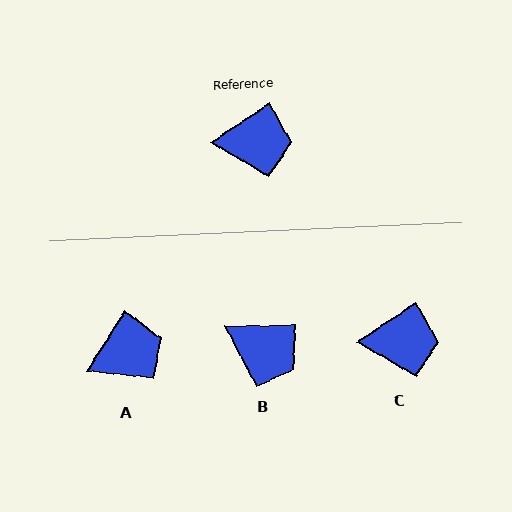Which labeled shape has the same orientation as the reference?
C.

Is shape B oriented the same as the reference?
No, it is off by about 32 degrees.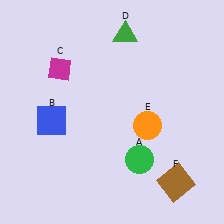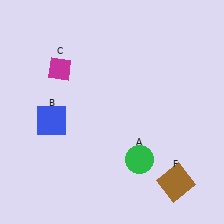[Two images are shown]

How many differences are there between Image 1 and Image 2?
There are 2 differences between the two images.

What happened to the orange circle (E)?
The orange circle (E) was removed in Image 2. It was in the bottom-right area of Image 1.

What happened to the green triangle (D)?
The green triangle (D) was removed in Image 2. It was in the top-right area of Image 1.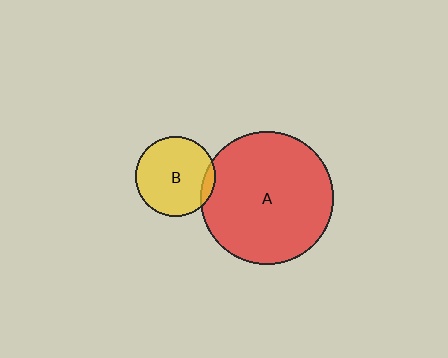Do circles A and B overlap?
Yes.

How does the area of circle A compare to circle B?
Approximately 2.8 times.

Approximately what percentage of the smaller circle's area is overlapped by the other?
Approximately 10%.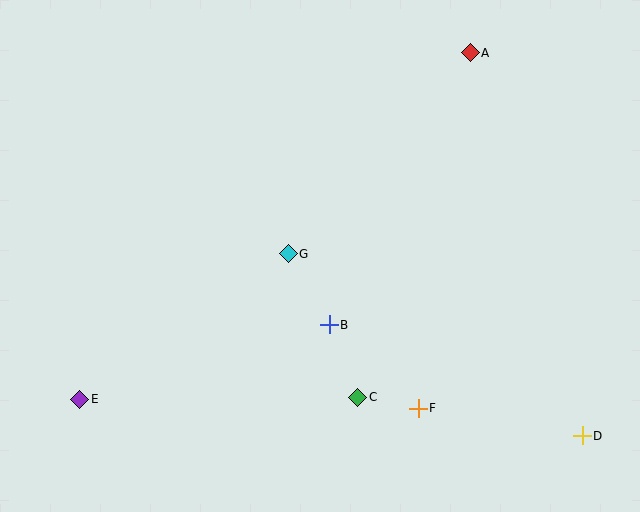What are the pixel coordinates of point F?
Point F is at (418, 408).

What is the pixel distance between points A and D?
The distance between A and D is 399 pixels.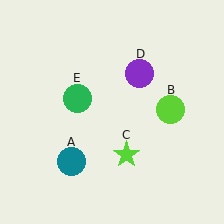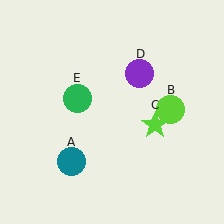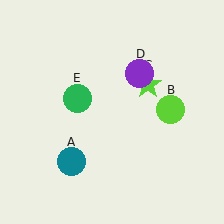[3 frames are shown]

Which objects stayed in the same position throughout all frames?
Teal circle (object A) and lime circle (object B) and purple circle (object D) and green circle (object E) remained stationary.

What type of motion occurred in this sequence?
The lime star (object C) rotated counterclockwise around the center of the scene.